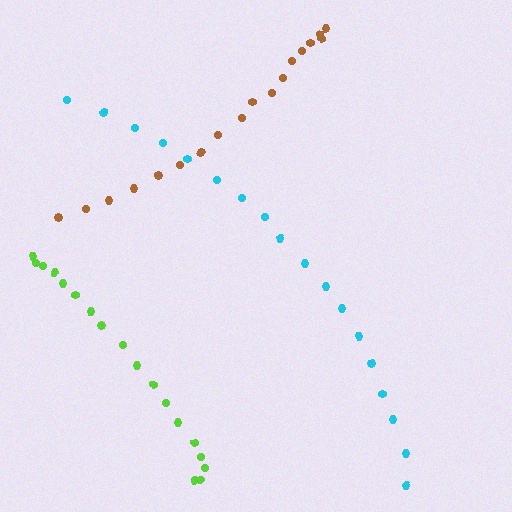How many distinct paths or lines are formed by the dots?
There are 3 distinct paths.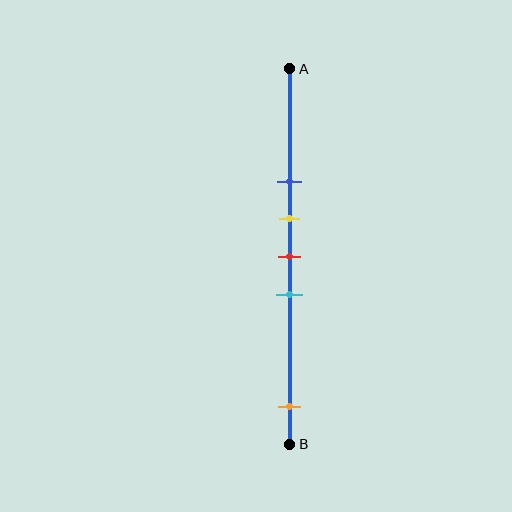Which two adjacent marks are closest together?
The yellow and red marks are the closest adjacent pair.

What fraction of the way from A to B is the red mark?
The red mark is approximately 50% (0.5) of the way from A to B.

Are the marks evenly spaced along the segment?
No, the marks are not evenly spaced.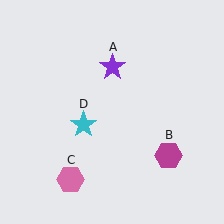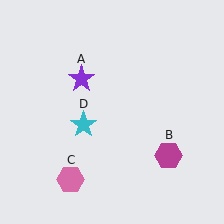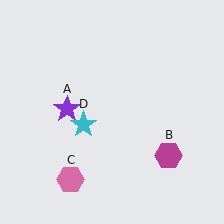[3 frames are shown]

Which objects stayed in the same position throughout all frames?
Magenta hexagon (object B) and pink hexagon (object C) and cyan star (object D) remained stationary.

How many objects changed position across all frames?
1 object changed position: purple star (object A).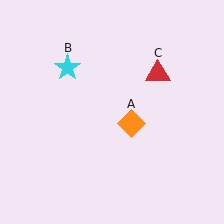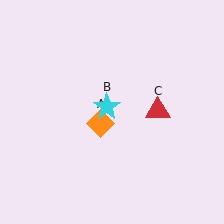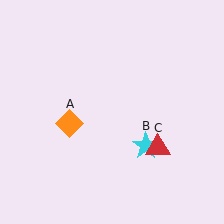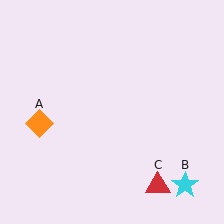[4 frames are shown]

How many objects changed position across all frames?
3 objects changed position: orange diamond (object A), cyan star (object B), red triangle (object C).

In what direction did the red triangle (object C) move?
The red triangle (object C) moved down.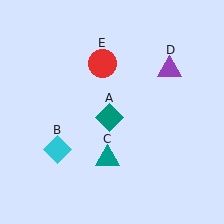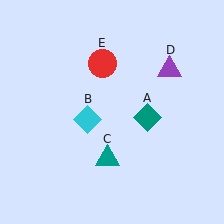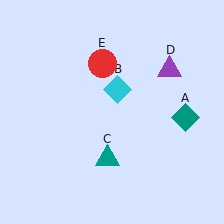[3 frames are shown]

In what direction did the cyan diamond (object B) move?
The cyan diamond (object B) moved up and to the right.